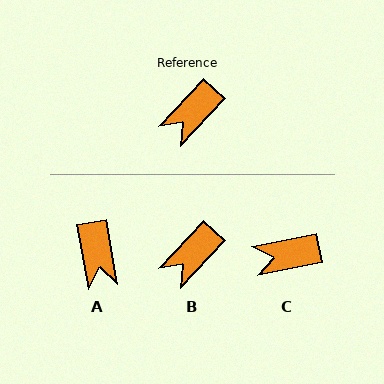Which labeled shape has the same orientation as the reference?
B.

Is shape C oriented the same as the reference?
No, it is off by about 35 degrees.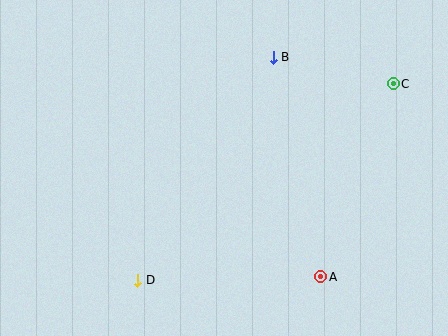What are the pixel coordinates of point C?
Point C is at (393, 84).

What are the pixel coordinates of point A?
Point A is at (321, 277).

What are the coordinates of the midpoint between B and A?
The midpoint between B and A is at (297, 167).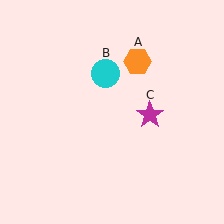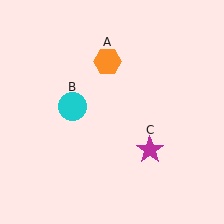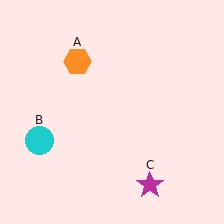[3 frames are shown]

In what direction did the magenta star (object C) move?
The magenta star (object C) moved down.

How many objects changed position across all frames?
3 objects changed position: orange hexagon (object A), cyan circle (object B), magenta star (object C).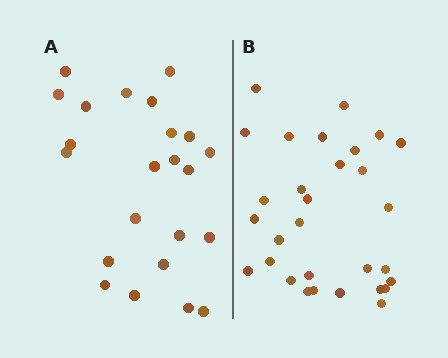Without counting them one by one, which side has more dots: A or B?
Region B (the right region) has more dots.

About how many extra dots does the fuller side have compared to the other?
Region B has roughly 8 or so more dots than region A.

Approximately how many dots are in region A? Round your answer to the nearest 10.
About 20 dots. (The exact count is 23, which rounds to 20.)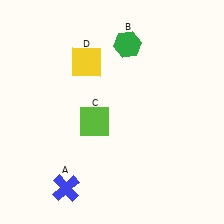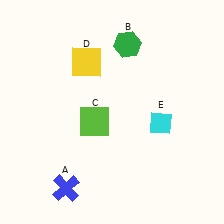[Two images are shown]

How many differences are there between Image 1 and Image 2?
There is 1 difference between the two images.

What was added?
A cyan diamond (E) was added in Image 2.